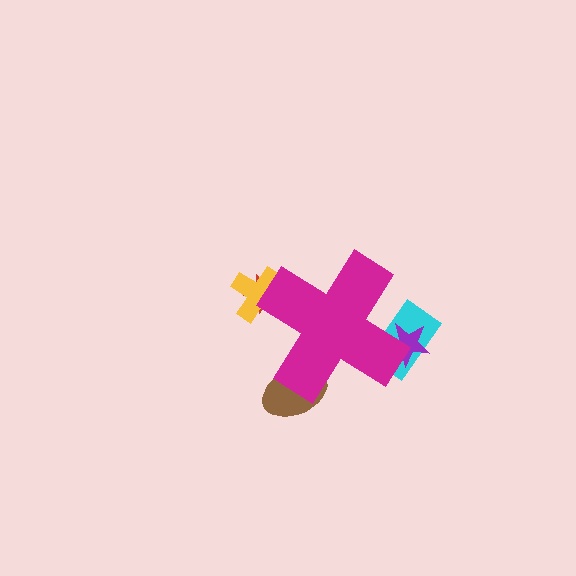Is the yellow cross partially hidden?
Yes, the yellow cross is partially hidden behind the magenta cross.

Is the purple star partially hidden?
Yes, the purple star is partially hidden behind the magenta cross.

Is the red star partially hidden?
Yes, the red star is partially hidden behind the magenta cross.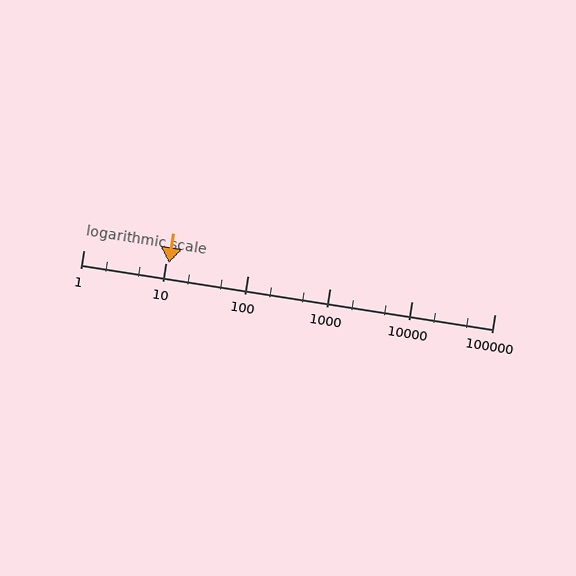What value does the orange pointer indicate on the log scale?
The pointer indicates approximately 11.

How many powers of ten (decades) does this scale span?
The scale spans 5 decades, from 1 to 100000.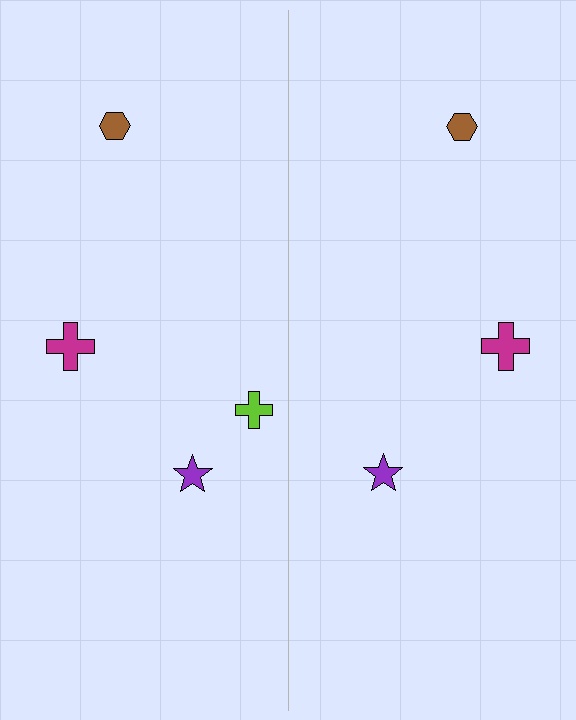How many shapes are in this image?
There are 7 shapes in this image.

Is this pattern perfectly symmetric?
No, the pattern is not perfectly symmetric. A lime cross is missing from the right side.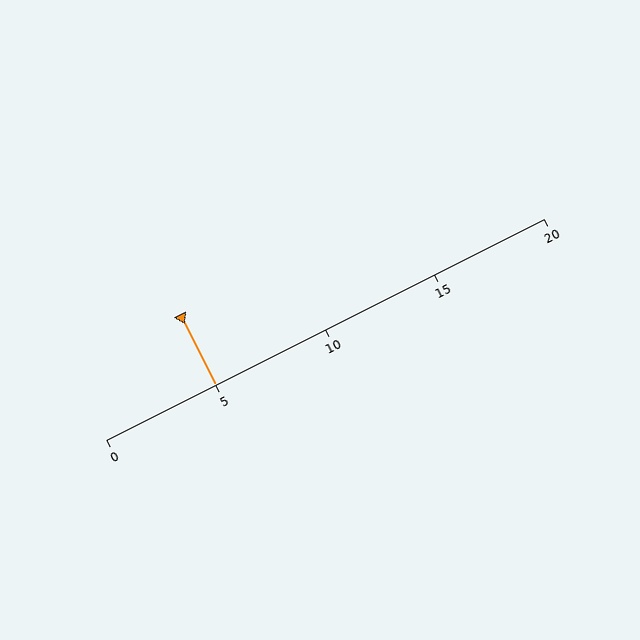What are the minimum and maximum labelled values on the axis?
The axis runs from 0 to 20.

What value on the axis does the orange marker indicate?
The marker indicates approximately 5.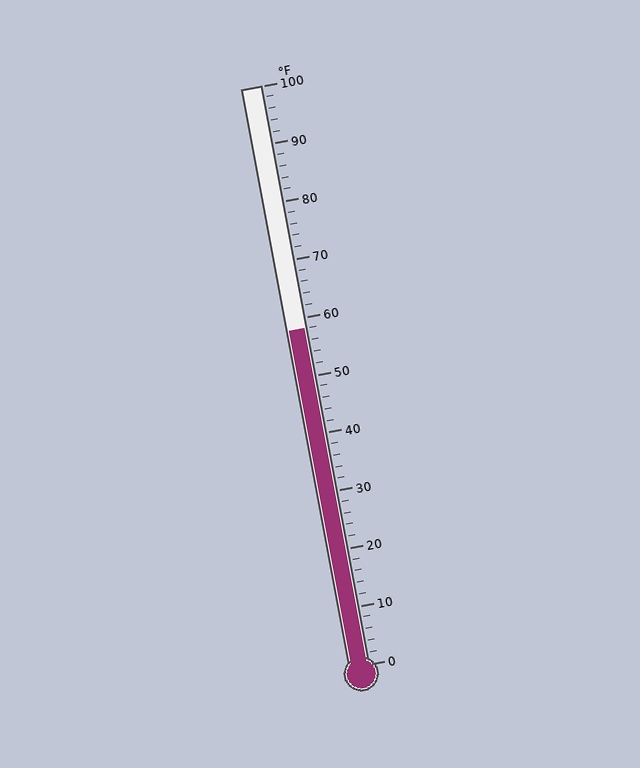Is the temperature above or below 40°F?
The temperature is above 40°F.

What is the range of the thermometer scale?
The thermometer scale ranges from 0°F to 100°F.